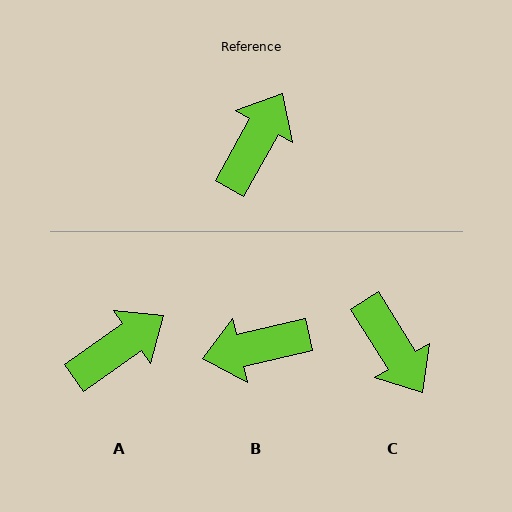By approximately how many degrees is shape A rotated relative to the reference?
Approximately 26 degrees clockwise.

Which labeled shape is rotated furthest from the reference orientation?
B, about 132 degrees away.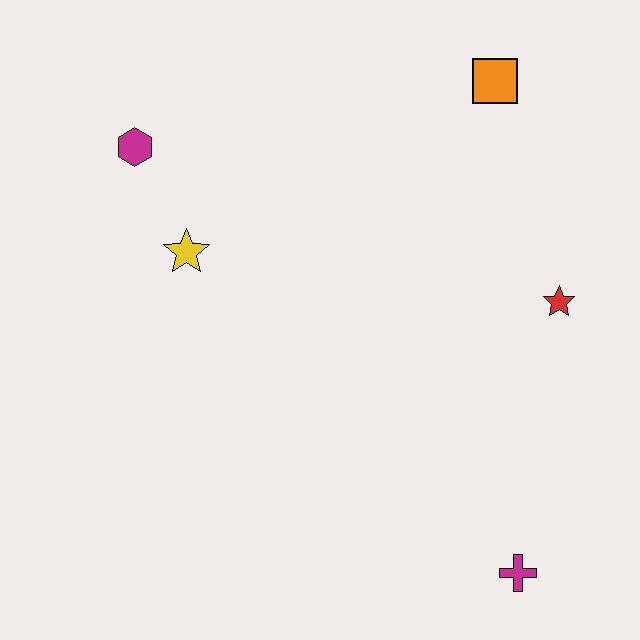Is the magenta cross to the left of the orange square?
No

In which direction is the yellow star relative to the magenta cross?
The yellow star is to the left of the magenta cross.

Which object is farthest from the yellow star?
The magenta cross is farthest from the yellow star.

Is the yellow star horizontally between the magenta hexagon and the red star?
Yes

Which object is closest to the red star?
The orange square is closest to the red star.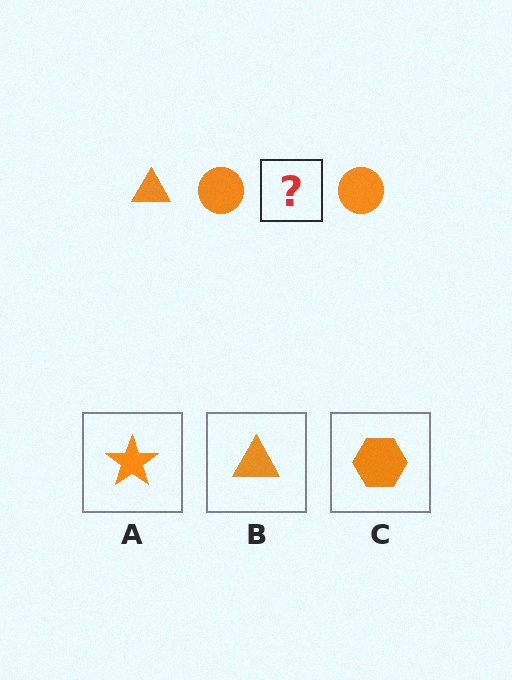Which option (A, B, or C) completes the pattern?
B.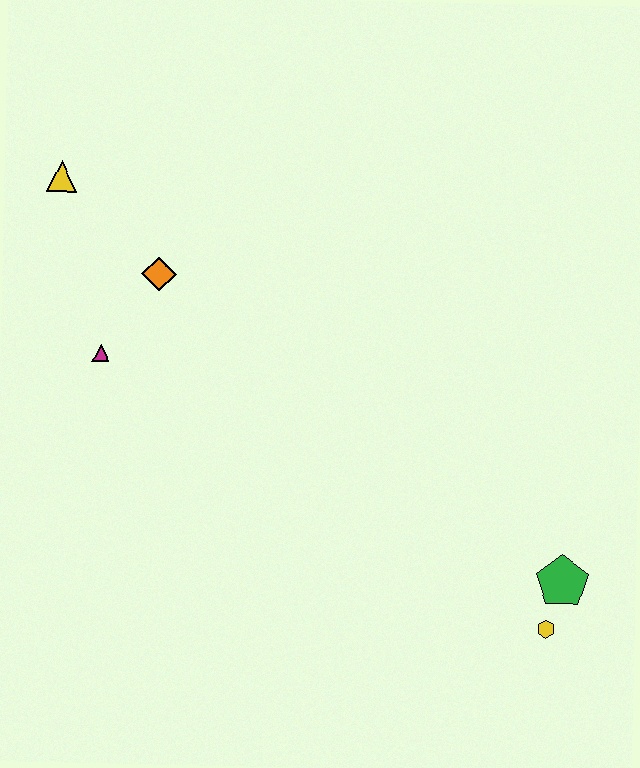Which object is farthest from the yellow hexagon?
The yellow triangle is farthest from the yellow hexagon.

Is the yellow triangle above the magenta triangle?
Yes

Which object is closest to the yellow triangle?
The orange diamond is closest to the yellow triangle.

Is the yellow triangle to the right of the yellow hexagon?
No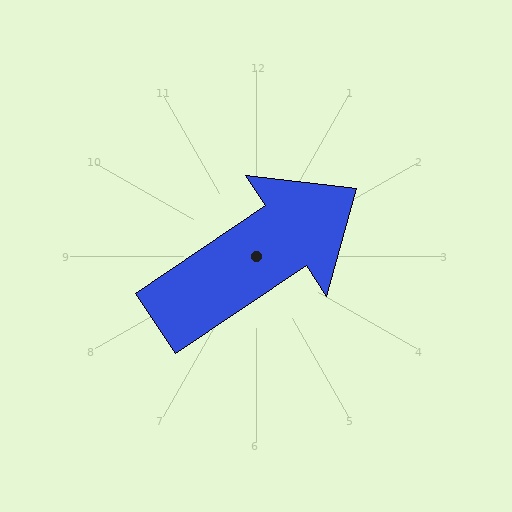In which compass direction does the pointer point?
Northeast.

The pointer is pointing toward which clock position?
Roughly 2 o'clock.